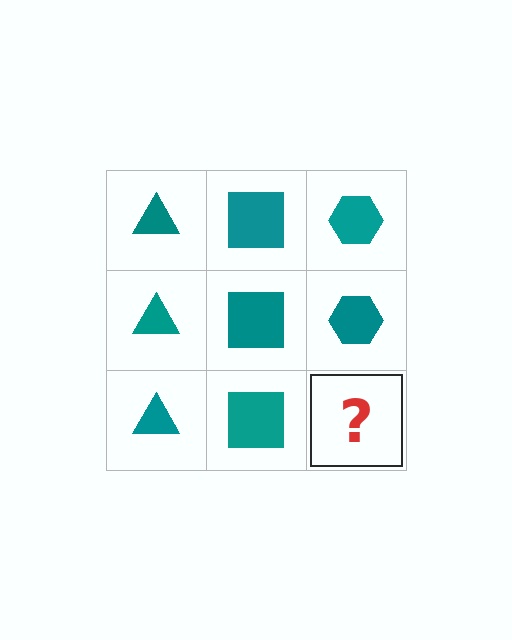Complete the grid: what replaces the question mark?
The question mark should be replaced with a teal hexagon.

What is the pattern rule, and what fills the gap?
The rule is that each column has a consistent shape. The gap should be filled with a teal hexagon.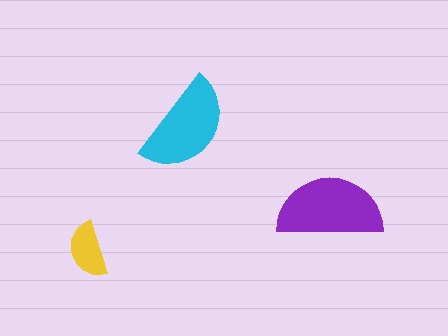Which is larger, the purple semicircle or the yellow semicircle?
The purple one.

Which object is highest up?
The cyan semicircle is topmost.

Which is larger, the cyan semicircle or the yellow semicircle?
The cyan one.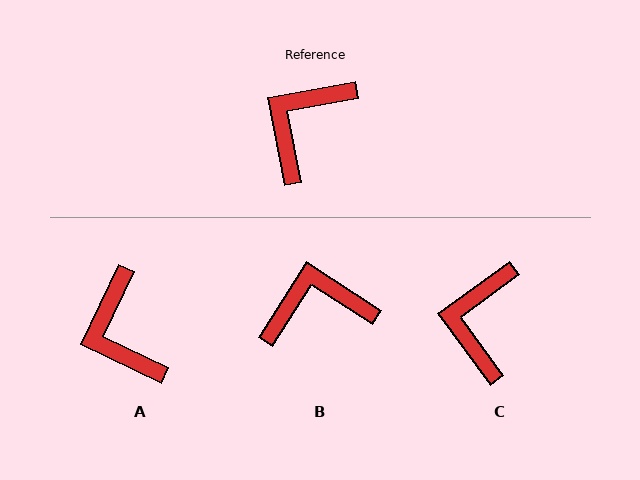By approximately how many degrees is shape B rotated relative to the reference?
Approximately 43 degrees clockwise.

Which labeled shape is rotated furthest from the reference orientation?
A, about 54 degrees away.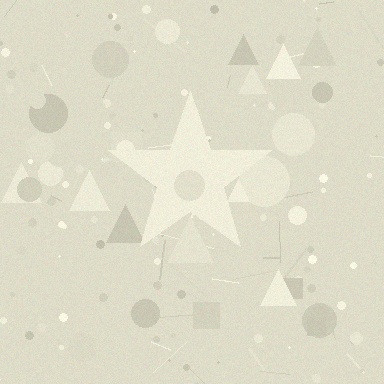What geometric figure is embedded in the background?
A star is embedded in the background.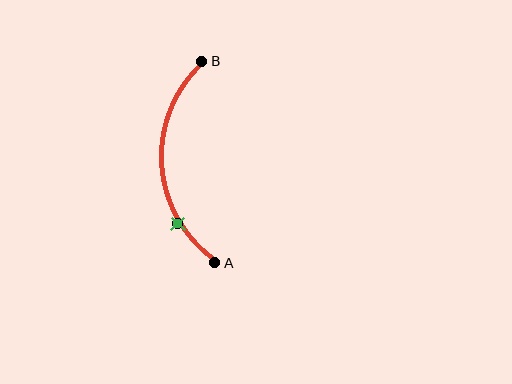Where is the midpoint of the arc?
The arc midpoint is the point on the curve farthest from the straight line joining A and B. It sits to the left of that line.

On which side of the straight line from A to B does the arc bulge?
The arc bulges to the left of the straight line connecting A and B.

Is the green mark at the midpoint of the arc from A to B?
No. The green mark lies on the arc but is closer to endpoint A. The arc midpoint would be at the point on the curve equidistant along the arc from both A and B.